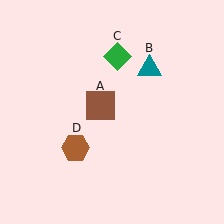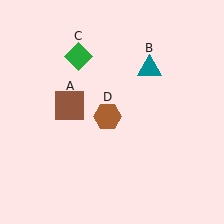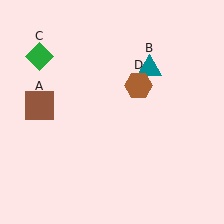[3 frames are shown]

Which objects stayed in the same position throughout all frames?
Teal triangle (object B) remained stationary.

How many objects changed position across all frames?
3 objects changed position: brown square (object A), green diamond (object C), brown hexagon (object D).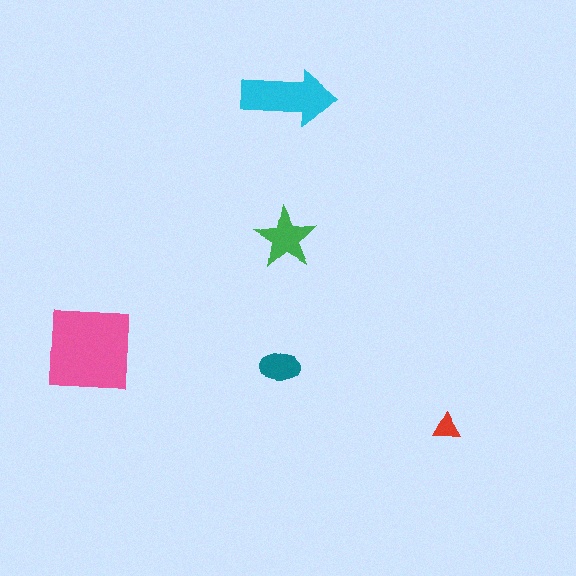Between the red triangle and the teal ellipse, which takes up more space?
The teal ellipse.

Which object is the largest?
The pink square.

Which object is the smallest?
The red triangle.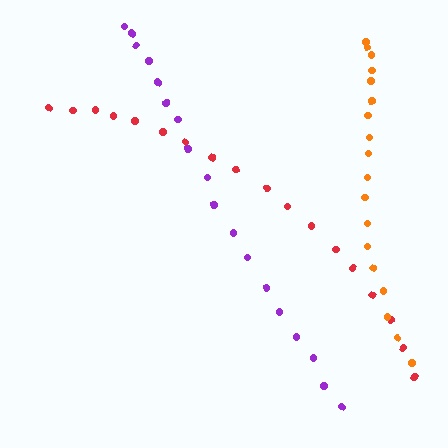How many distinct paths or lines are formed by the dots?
There are 3 distinct paths.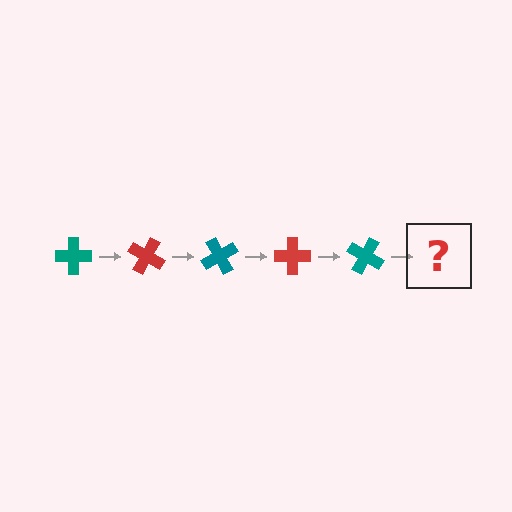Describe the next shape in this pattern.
It should be a red cross, rotated 150 degrees from the start.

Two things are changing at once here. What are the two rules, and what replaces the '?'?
The two rules are that it rotates 30 degrees each step and the color cycles through teal and red. The '?' should be a red cross, rotated 150 degrees from the start.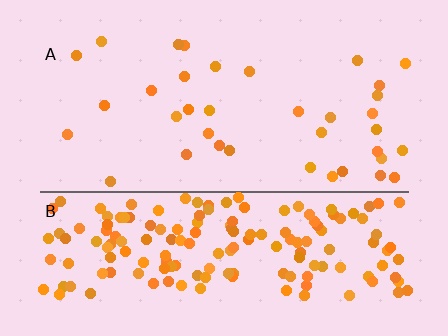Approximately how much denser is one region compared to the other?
Approximately 5.1× — region B over region A.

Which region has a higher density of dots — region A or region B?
B (the bottom).